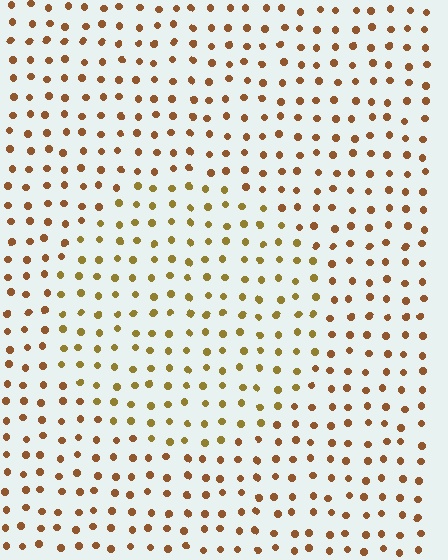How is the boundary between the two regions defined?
The boundary is defined purely by a slight shift in hue (about 24 degrees). Spacing, size, and orientation are identical on both sides.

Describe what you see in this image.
The image is filled with small brown elements in a uniform arrangement. A circle-shaped region is visible where the elements are tinted to a slightly different hue, forming a subtle color boundary.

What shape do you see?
I see a circle.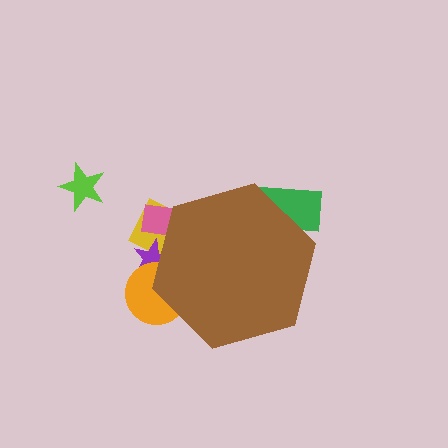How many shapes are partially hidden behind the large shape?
5 shapes are partially hidden.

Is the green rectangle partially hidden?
Yes, the green rectangle is partially hidden behind the brown hexagon.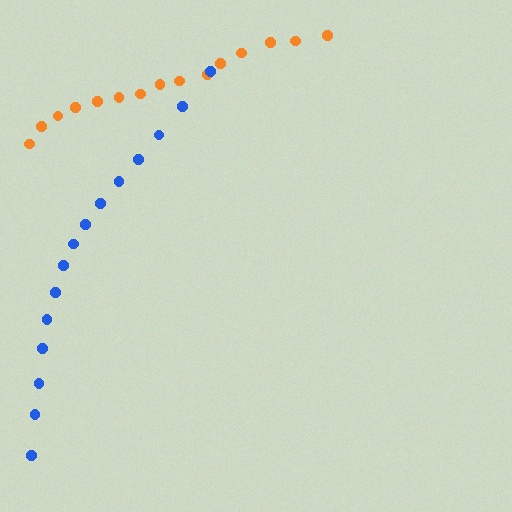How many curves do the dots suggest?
There are 2 distinct paths.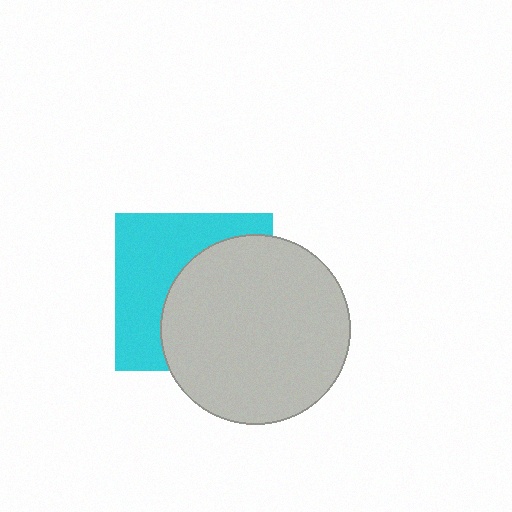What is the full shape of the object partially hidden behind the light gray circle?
The partially hidden object is a cyan square.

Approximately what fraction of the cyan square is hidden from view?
Roughly 54% of the cyan square is hidden behind the light gray circle.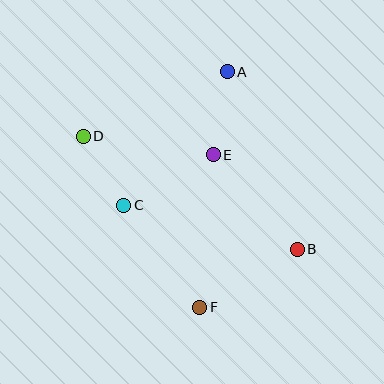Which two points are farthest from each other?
Points B and D are farthest from each other.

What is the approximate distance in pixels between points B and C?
The distance between B and C is approximately 179 pixels.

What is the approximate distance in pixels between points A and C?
The distance between A and C is approximately 169 pixels.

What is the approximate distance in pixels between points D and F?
The distance between D and F is approximately 207 pixels.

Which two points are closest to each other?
Points C and D are closest to each other.